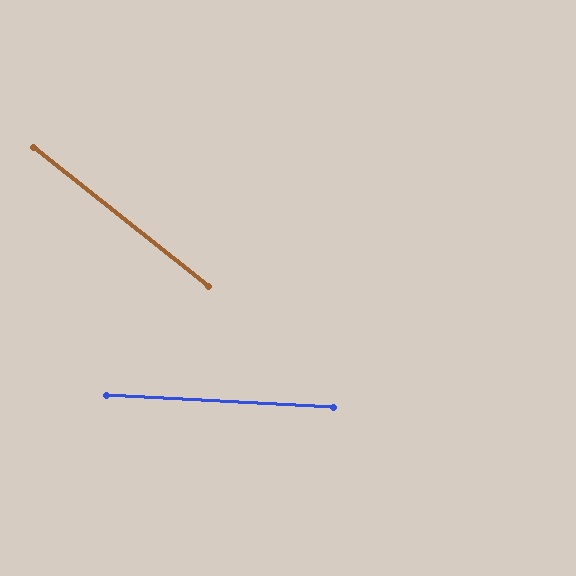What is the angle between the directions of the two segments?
Approximately 35 degrees.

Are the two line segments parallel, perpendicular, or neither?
Neither parallel nor perpendicular — they differ by about 35°.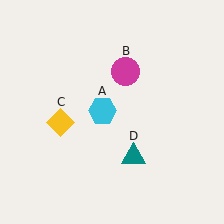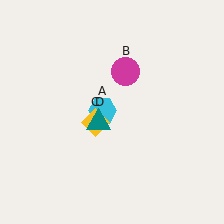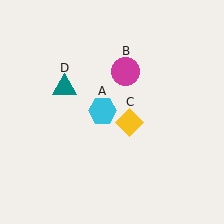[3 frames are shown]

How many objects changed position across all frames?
2 objects changed position: yellow diamond (object C), teal triangle (object D).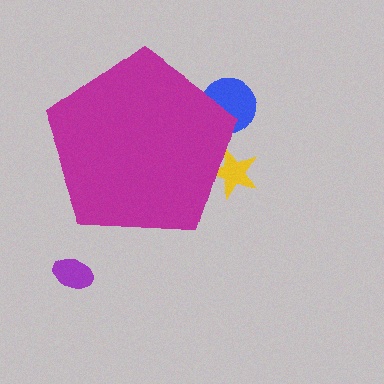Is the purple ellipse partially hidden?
No, the purple ellipse is fully visible.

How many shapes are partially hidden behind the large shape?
2 shapes are partially hidden.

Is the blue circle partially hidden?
Yes, the blue circle is partially hidden behind the magenta pentagon.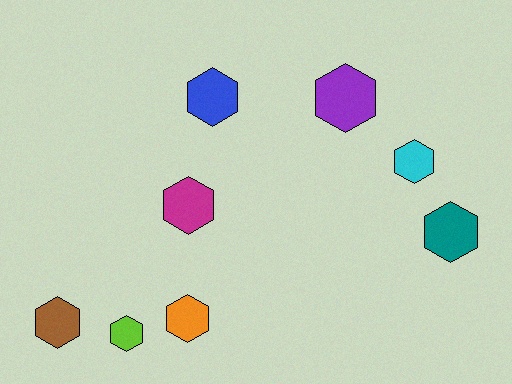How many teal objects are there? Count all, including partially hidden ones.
There is 1 teal object.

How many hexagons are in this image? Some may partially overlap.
There are 8 hexagons.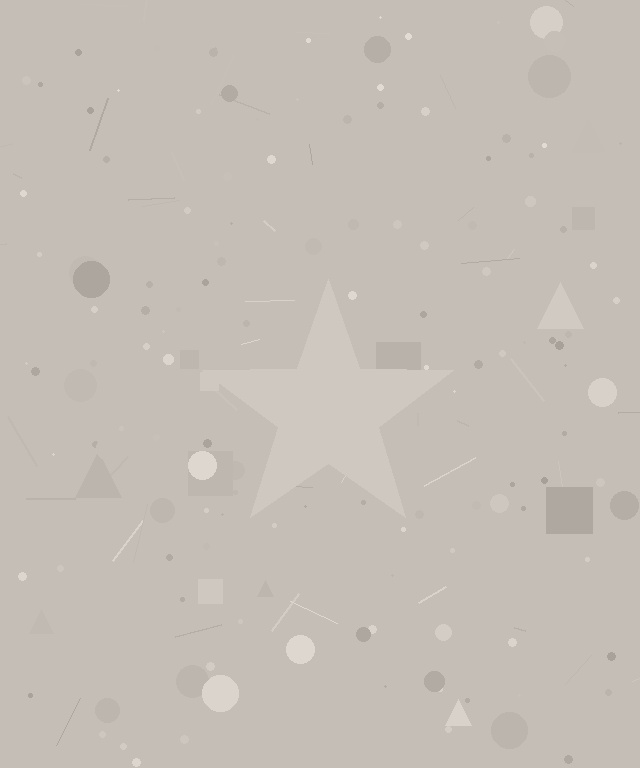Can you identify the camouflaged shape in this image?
The camouflaged shape is a star.